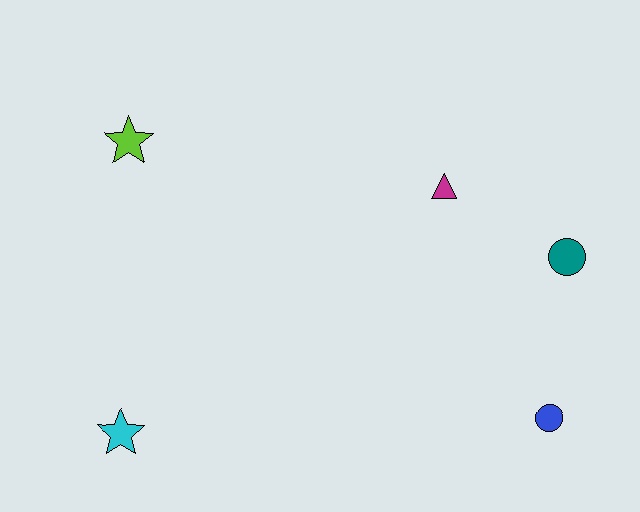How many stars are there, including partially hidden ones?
There are 2 stars.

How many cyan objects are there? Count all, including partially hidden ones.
There is 1 cyan object.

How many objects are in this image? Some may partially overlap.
There are 5 objects.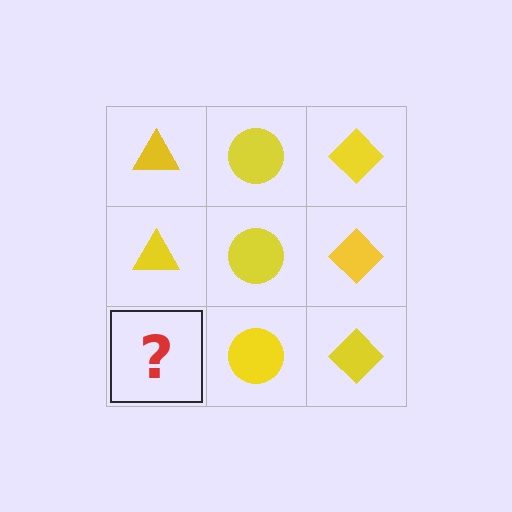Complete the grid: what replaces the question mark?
The question mark should be replaced with a yellow triangle.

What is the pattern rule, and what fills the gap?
The rule is that each column has a consistent shape. The gap should be filled with a yellow triangle.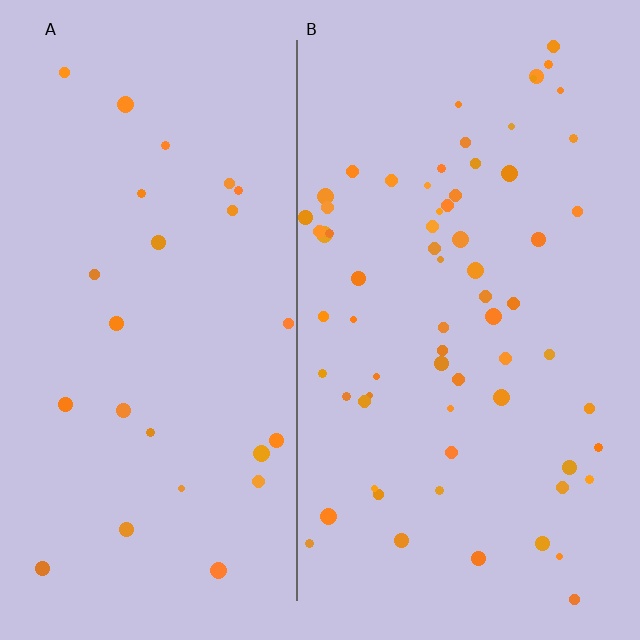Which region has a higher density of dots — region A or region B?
B (the right).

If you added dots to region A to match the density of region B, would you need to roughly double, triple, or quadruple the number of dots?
Approximately triple.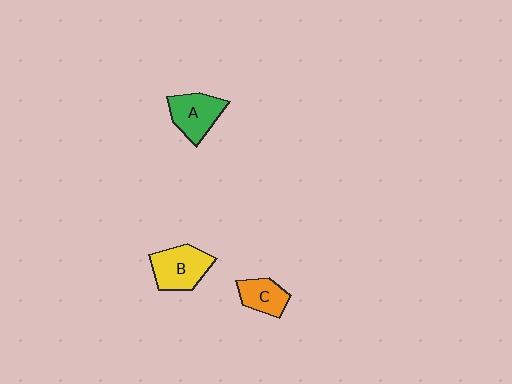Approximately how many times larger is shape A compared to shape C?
Approximately 1.3 times.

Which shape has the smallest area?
Shape C (orange).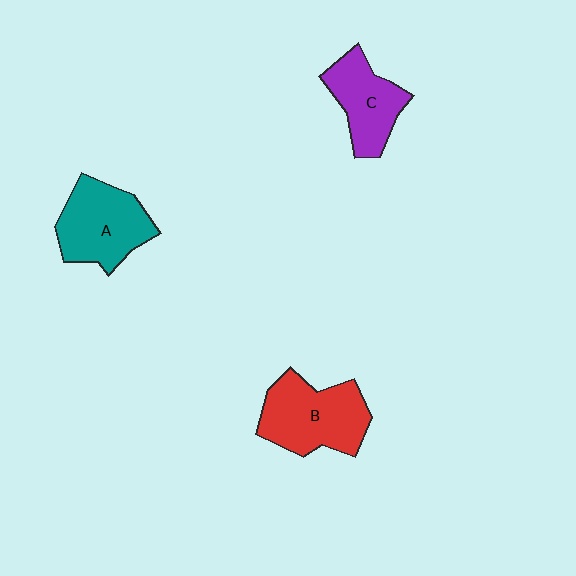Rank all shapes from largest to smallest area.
From largest to smallest: B (red), A (teal), C (purple).